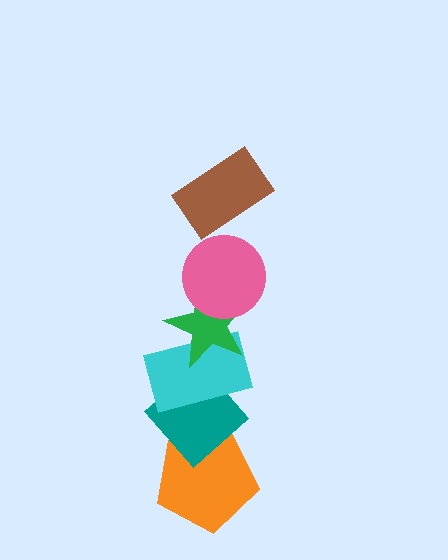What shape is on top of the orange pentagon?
The teal diamond is on top of the orange pentagon.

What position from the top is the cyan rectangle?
The cyan rectangle is 4th from the top.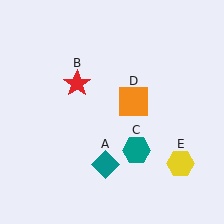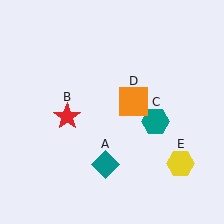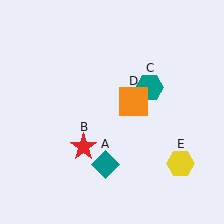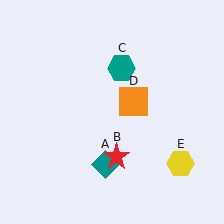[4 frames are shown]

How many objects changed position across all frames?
2 objects changed position: red star (object B), teal hexagon (object C).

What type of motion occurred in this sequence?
The red star (object B), teal hexagon (object C) rotated counterclockwise around the center of the scene.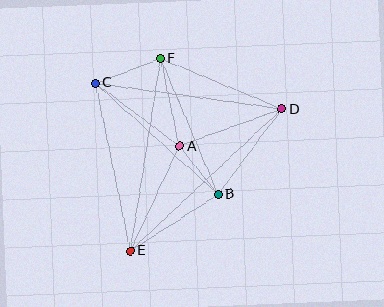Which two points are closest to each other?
Points A and B are closest to each other.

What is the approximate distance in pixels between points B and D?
The distance between B and D is approximately 107 pixels.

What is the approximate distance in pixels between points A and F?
The distance between A and F is approximately 90 pixels.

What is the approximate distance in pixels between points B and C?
The distance between B and C is approximately 165 pixels.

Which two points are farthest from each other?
Points D and E are farthest from each other.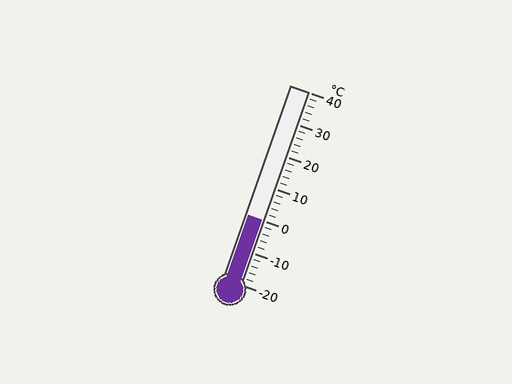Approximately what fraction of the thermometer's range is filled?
The thermometer is filled to approximately 35% of its range.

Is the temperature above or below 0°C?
The temperature is at 0°C.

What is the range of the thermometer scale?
The thermometer scale ranges from -20°C to 40°C.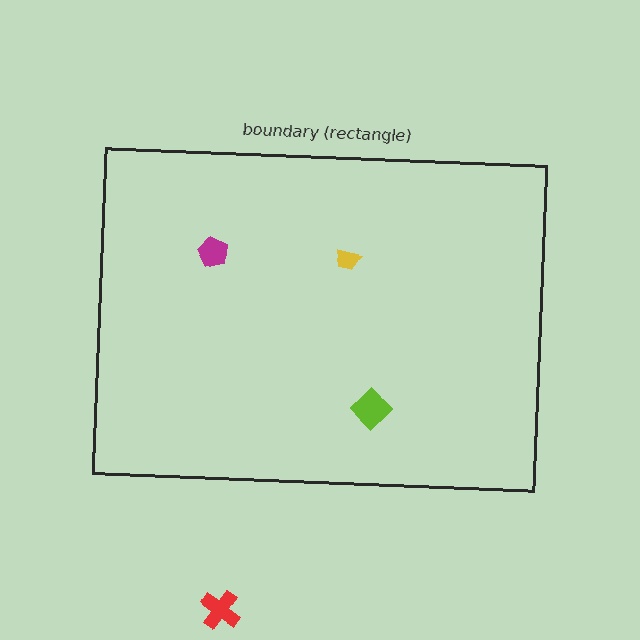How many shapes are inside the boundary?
3 inside, 1 outside.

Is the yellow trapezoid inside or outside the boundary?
Inside.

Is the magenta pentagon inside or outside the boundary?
Inside.